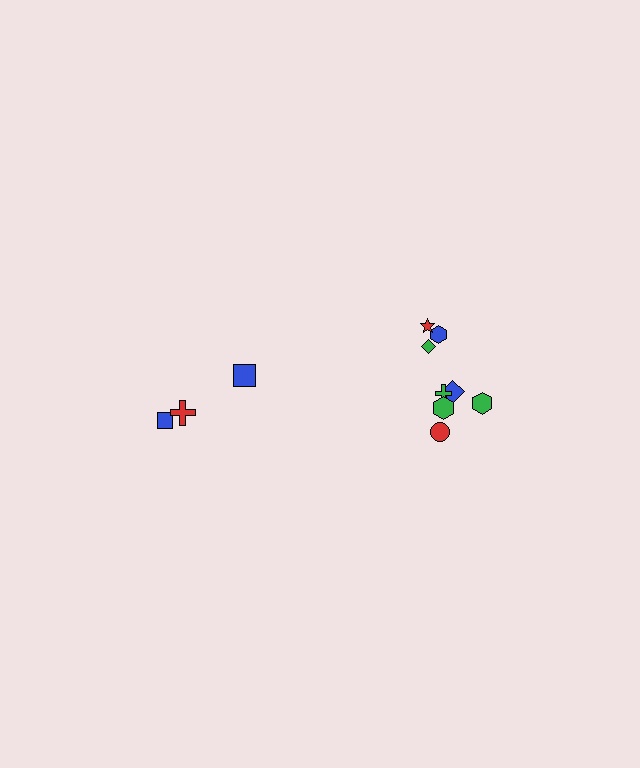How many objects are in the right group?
There are 8 objects.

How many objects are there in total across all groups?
There are 11 objects.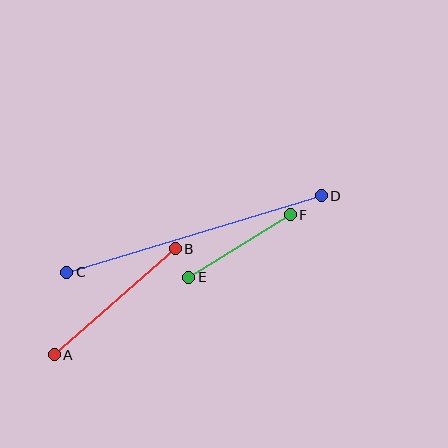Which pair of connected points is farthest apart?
Points C and D are farthest apart.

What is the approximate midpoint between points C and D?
The midpoint is at approximately (194, 234) pixels.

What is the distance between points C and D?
The distance is approximately 265 pixels.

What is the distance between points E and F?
The distance is approximately 119 pixels.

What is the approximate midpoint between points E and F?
The midpoint is at approximately (239, 246) pixels.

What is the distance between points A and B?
The distance is approximately 161 pixels.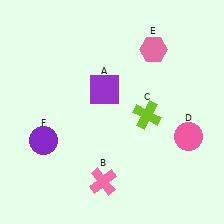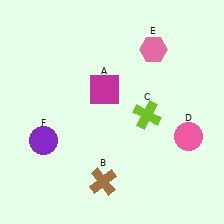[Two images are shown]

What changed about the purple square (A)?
In Image 1, A is purple. In Image 2, it changed to magenta.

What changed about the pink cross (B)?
In Image 1, B is pink. In Image 2, it changed to brown.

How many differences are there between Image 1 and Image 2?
There are 2 differences between the two images.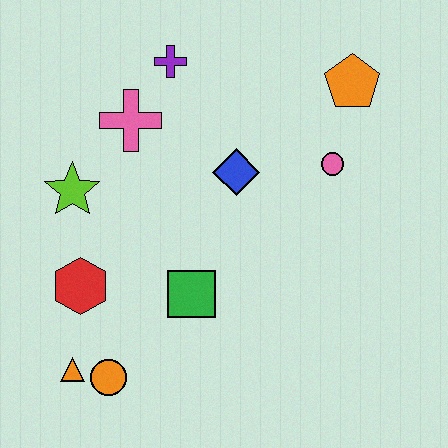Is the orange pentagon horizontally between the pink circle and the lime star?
No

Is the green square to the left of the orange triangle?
No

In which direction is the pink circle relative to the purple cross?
The pink circle is to the right of the purple cross.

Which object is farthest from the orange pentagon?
The orange triangle is farthest from the orange pentagon.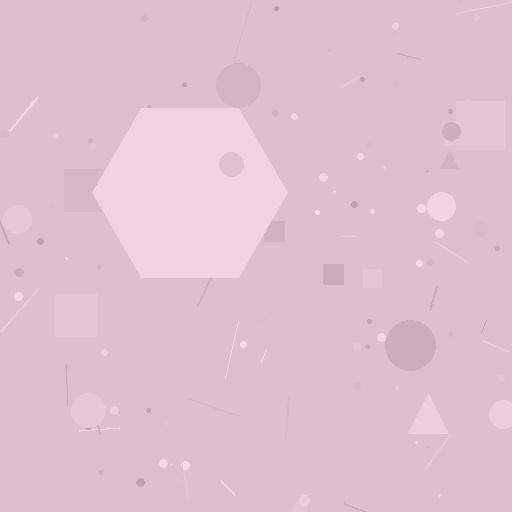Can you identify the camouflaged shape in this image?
The camouflaged shape is a hexagon.